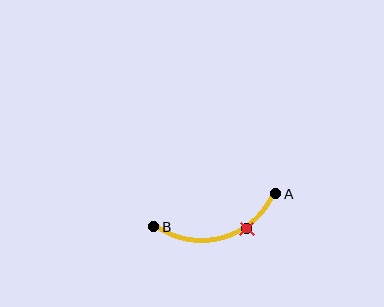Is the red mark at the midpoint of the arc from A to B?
No. The red mark lies on the arc but is closer to endpoint A. The arc midpoint would be at the point on the curve equidistant along the arc from both A and B.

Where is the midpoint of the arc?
The arc midpoint is the point on the curve farthest from the straight line joining A and B. It sits below that line.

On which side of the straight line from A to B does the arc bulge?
The arc bulges below the straight line connecting A and B.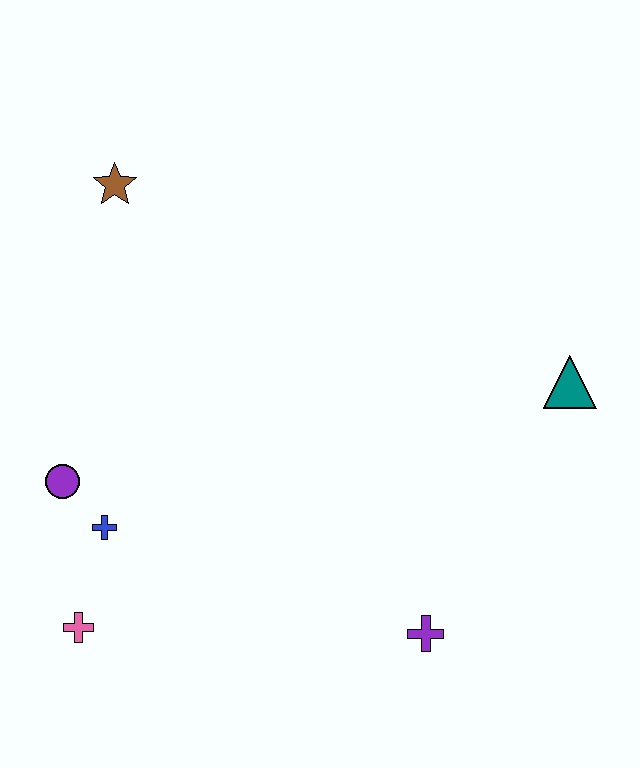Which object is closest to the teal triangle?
The purple cross is closest to the teal triangle.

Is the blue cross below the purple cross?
No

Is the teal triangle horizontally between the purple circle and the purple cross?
No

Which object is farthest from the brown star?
The purple cross is farthest from the brown star.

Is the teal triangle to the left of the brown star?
No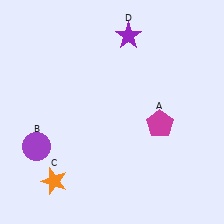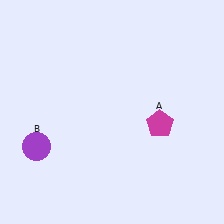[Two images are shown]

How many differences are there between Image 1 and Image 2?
There are 2 differences between the two images.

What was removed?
The purple star (D), the orange star (C) were removed in Image 2.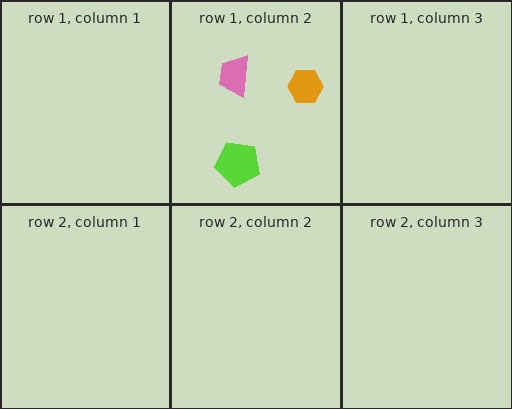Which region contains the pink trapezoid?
The row 1, column 2 region.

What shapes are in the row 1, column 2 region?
The pink trapezoid, the orange hexagon, the lime pentagon.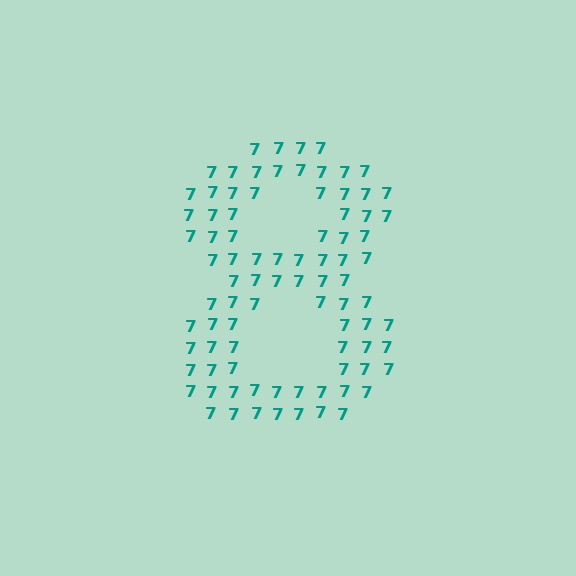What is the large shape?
The large shape is the digit 8.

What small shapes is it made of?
It is made of small digit 7's.